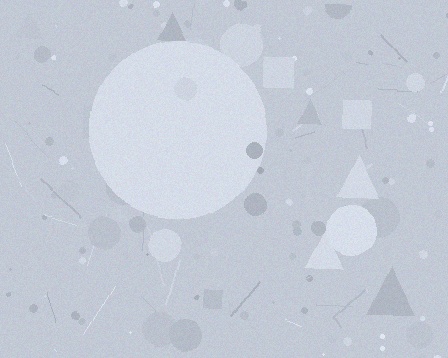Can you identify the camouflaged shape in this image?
The camouflaged shape is a circle.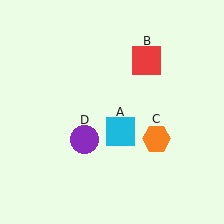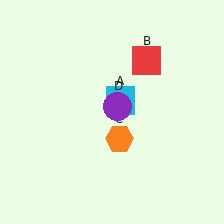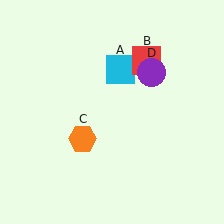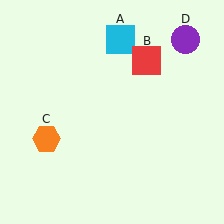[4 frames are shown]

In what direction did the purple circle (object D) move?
The purple circle (object D) moved up and to the right.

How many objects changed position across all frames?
3 objects changed position: cyan square (object A), orange hexagon (object C), purple circle (object D).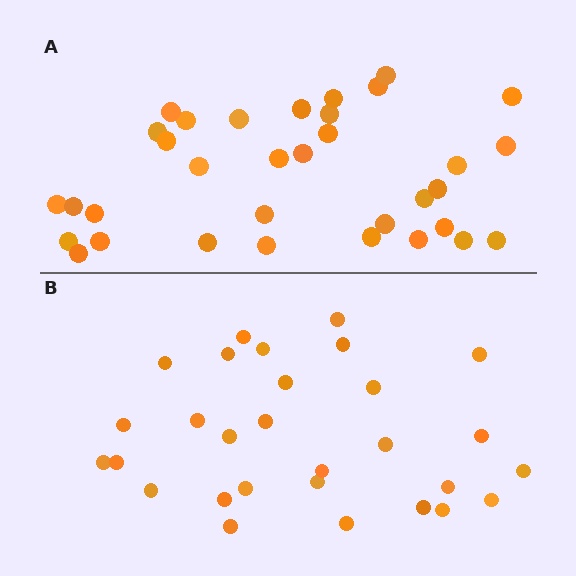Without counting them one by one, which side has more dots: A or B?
Region A (the top region) has more dots.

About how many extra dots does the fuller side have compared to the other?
Region A has about 5 more dots than region B.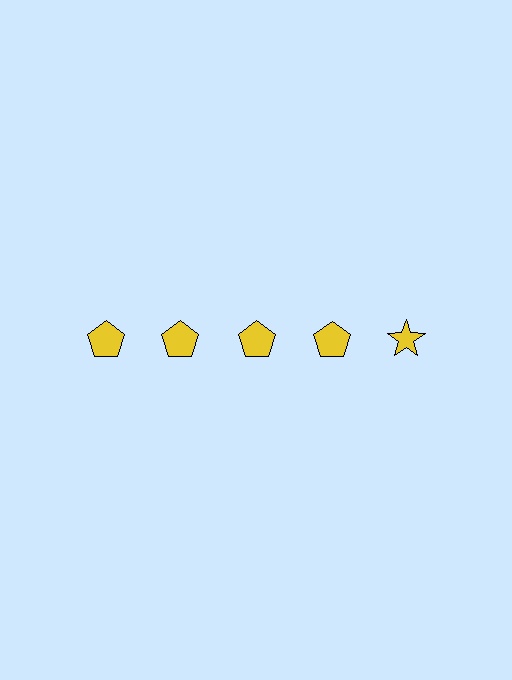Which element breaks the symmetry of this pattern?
The yellow star in the top row, rightmost column breaks the symmetry. All other shapes are yellow pentagons.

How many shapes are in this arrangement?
There are 5 shapes arranged in a grid pattern.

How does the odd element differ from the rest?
It has a different shape: star instead of pentagon.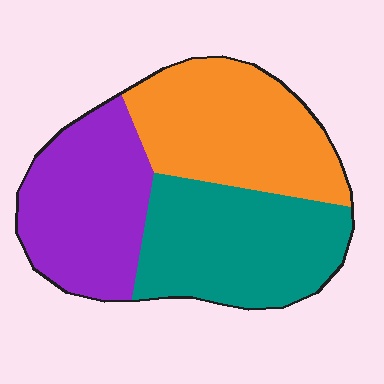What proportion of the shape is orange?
Orange covers about 35% of the shape.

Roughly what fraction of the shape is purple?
Purple takes up about one third (1/3) of the shape.